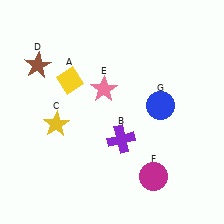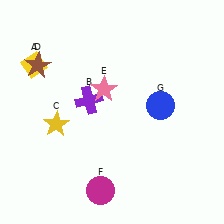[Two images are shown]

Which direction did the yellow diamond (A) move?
The yellow diamond (A) moved left.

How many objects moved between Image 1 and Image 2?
3 objects moved between the two images.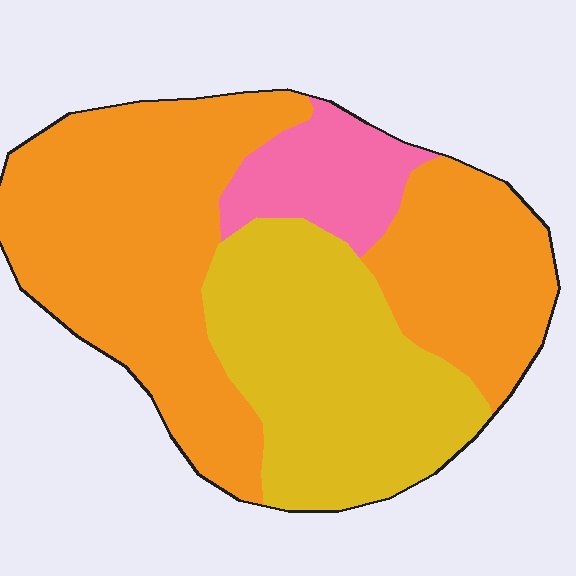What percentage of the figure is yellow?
Yellow covers roughly 30% of the figure.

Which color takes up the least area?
Pink, at roughly 10%.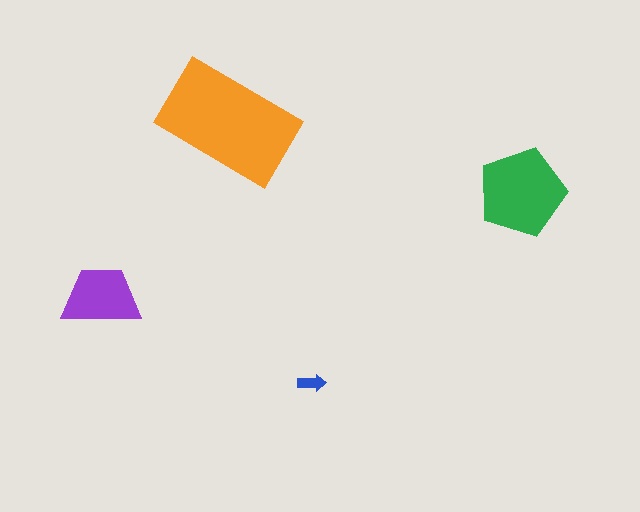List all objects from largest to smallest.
The orange rectangle, the green pentagon, the purple trapezoid, the blue arrow.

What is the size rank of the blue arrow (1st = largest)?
4th.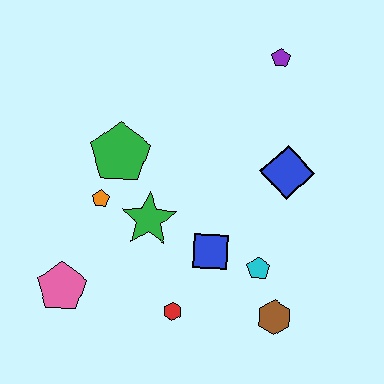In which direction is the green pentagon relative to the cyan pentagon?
The green pentagon is to the left of the cyan pentagon.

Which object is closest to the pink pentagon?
The orange pentagon is closest to the pink pentagon.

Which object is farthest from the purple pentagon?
The pink pentagon is farthest from the purple pentagon.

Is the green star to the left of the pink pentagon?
No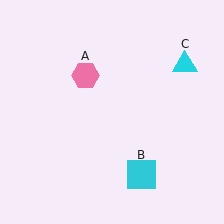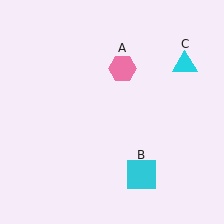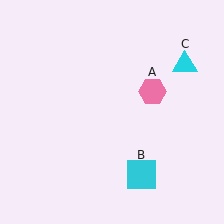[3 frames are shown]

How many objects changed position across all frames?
1 object changed position: pink hexagon (object A).